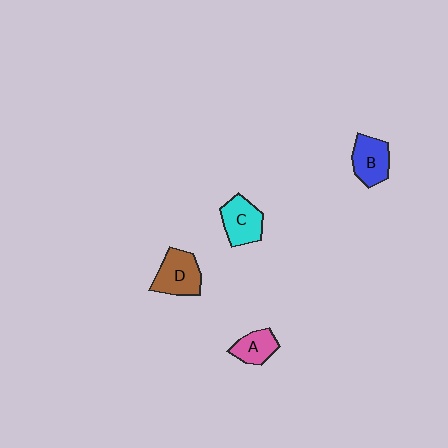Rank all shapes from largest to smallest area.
From largest to smallest: D (brown), C (cyan), B (blue), A (pink).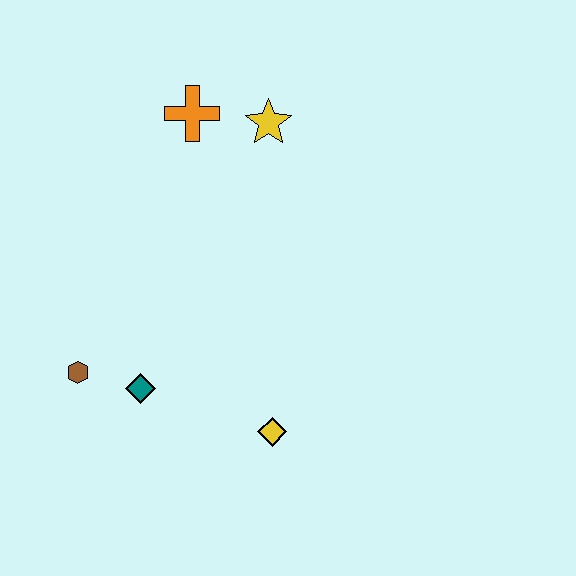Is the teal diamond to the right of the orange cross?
No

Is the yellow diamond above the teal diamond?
No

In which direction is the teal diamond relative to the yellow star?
The teal diamond is below the yellow star.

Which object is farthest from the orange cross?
The yellow diamond is farthest from the orange cross.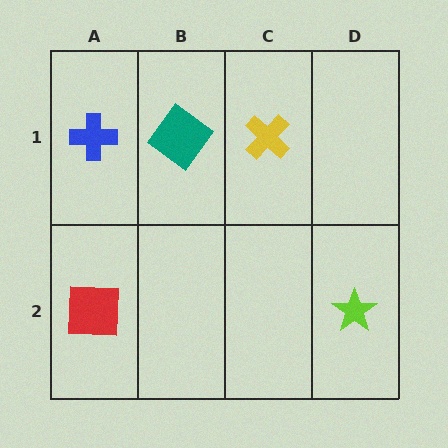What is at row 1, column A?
A blue cross.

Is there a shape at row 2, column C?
No, that cell is empty.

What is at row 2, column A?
A red square.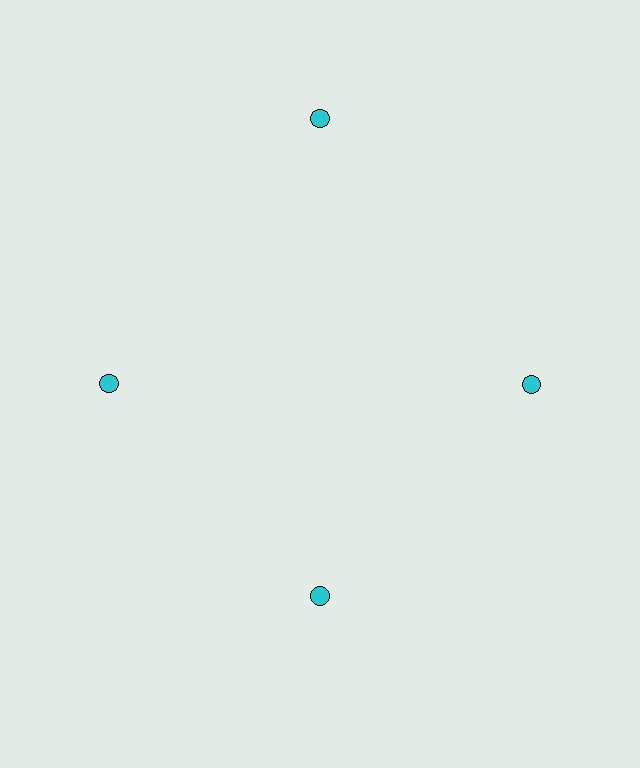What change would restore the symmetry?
The symmetry would be restored by moving it inward, back onto the ring so that all 4 circles sit at equal angles and equal distance from the center.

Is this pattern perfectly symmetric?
No. The 4 cyan circles are arranged in a ring, but one element near the 12 o'clock position is pushed outward from the center, breaking the 4-fold rotational symmetry.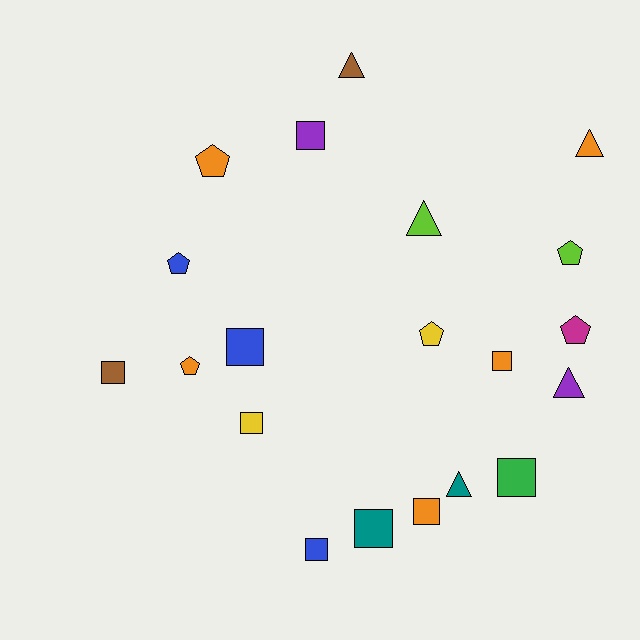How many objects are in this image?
There are 20 objects.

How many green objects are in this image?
There is 1 green object.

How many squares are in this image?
There are 9 squares.